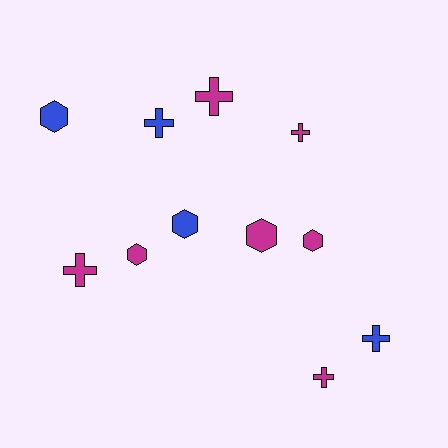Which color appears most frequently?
Magenta, with 7 objects.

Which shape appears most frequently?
Cross, with 6 objects.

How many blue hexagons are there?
There are 2 blue hexagons.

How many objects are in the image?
There are 11 objects.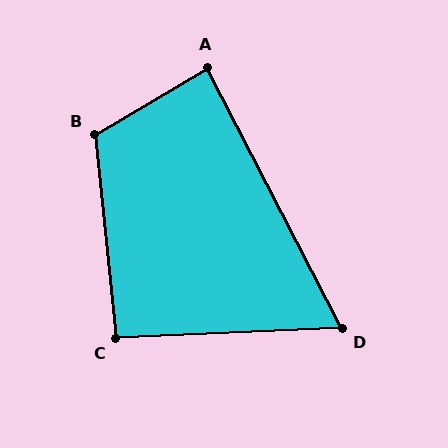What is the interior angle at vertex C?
Approximately 93 degrees (approximately right).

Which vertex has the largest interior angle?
B, at approximately 115 degrees.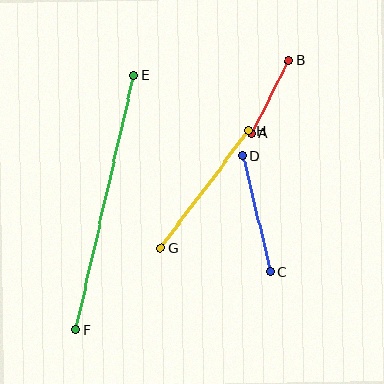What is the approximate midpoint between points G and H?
The midpoint is at approximately (205, 190) pixels.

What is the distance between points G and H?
The distance is approximately 147 pixels.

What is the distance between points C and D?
The distance is approximately 119 pixels.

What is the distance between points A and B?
The distance is approximately 82 pixels.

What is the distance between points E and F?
The distance is approximately 261 pixels.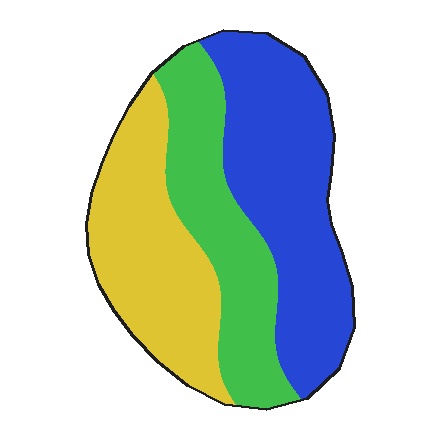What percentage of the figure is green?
Green covers about 30% of the figure.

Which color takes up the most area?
Blue, at roughly 40%.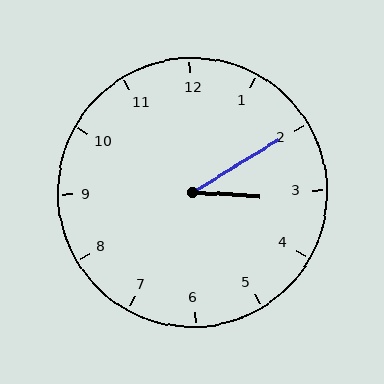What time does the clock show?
3:10.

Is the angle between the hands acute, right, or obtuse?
It is acute.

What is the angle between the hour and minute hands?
Approximately 35 degrees.